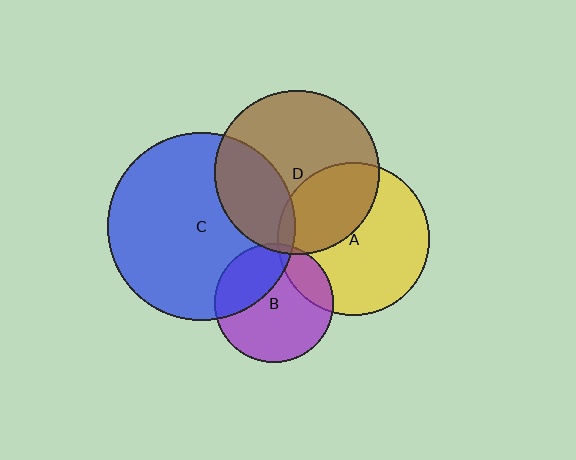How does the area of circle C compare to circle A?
Approximately 1.5 times.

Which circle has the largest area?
Circle C (blue).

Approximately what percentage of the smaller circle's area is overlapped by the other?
Approximately 35%.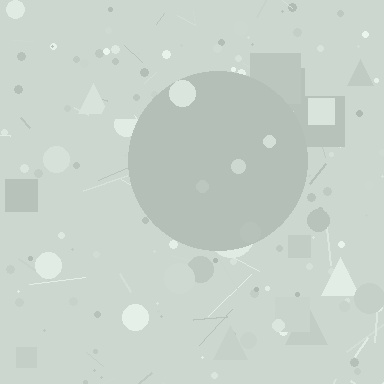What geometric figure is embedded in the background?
A circle is embedded in the background.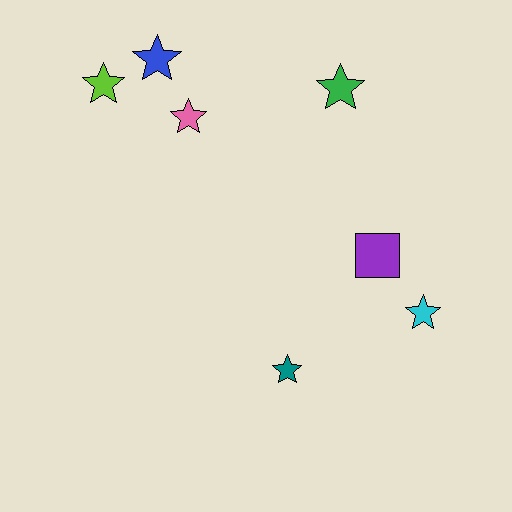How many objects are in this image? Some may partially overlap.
There are 7 objects.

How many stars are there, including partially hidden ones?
There are 6 stars.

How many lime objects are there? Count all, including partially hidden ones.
There is 1 lime object.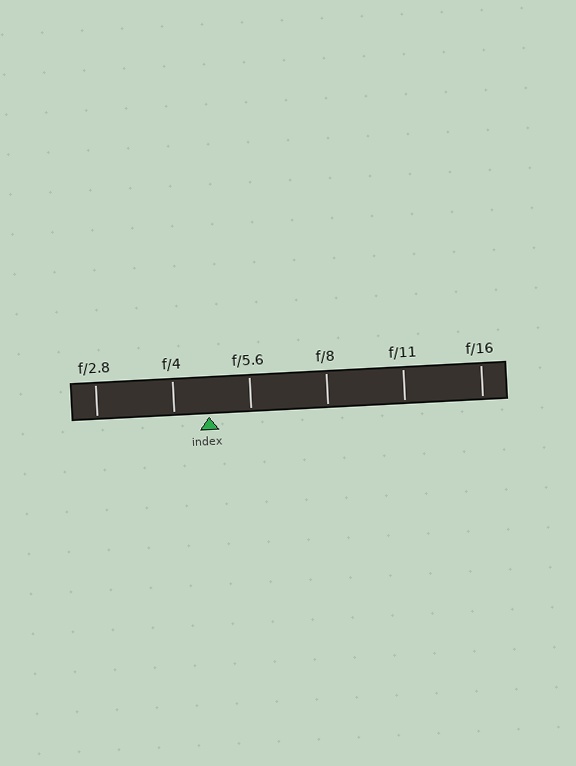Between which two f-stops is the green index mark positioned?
The index mark is between f/4 and f/5.6.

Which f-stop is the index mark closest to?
The index mark is closest to f/4.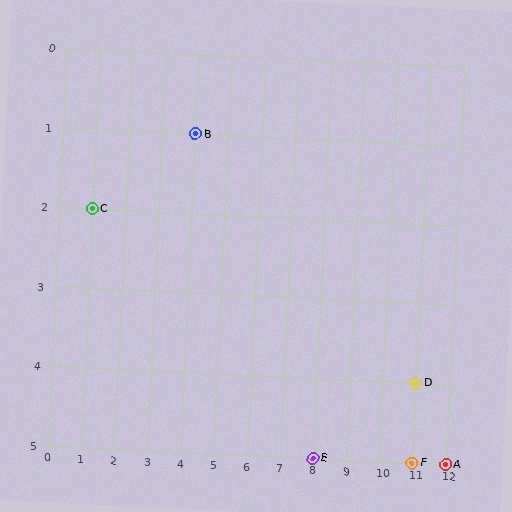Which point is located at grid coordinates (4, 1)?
Point B is at (4, 1).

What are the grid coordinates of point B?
Point B is at grid coordinates (4, 1).